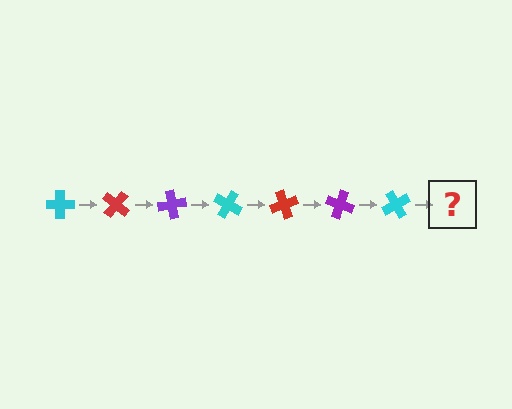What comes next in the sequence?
The next element should be a red cross, rotated 280 degrees from the start.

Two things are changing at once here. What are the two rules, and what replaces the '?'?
The two rules are that it rotates 40 degrees each step and the color cycles through cyan, red, and purple. The '?' should be a red cross, rotated 280 degrees from the start.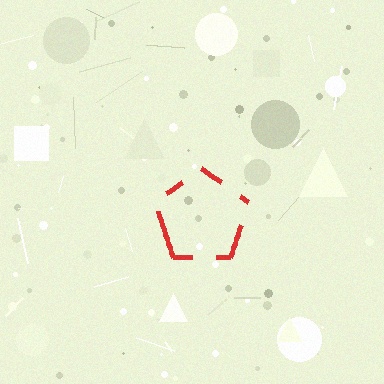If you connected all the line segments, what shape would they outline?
They would outline a pentagon.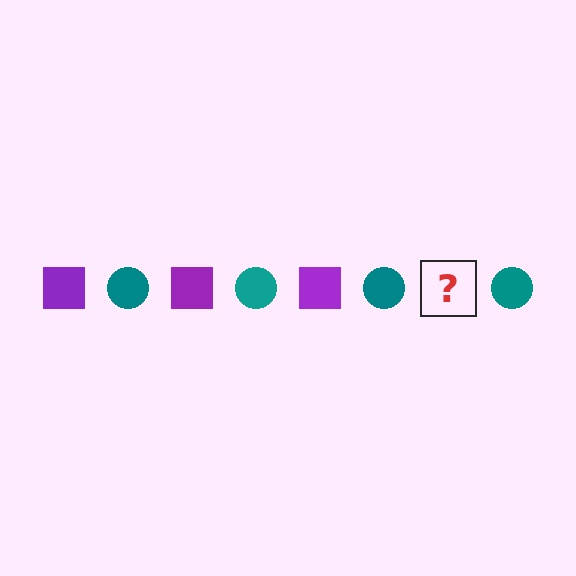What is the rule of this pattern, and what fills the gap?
The rule is that the pattern alternates between purple square and teal circle. The gap should be filled with a purple square.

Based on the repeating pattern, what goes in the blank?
The blank should be a purple square.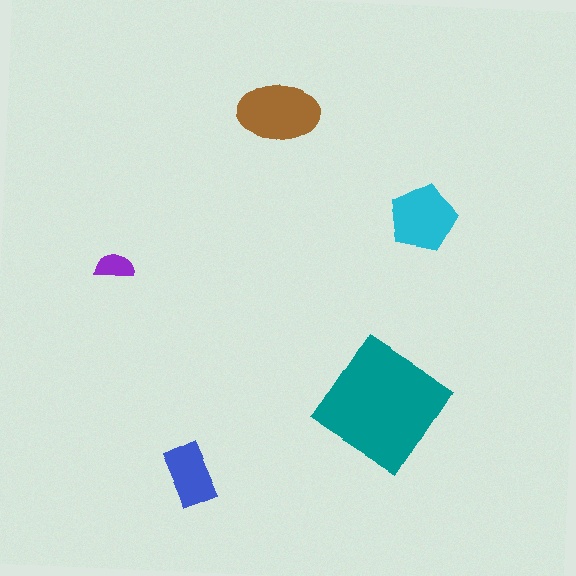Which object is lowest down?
The blue rectangle is bottommost.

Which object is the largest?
The teal diamond.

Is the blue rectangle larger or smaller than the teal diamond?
Smaller.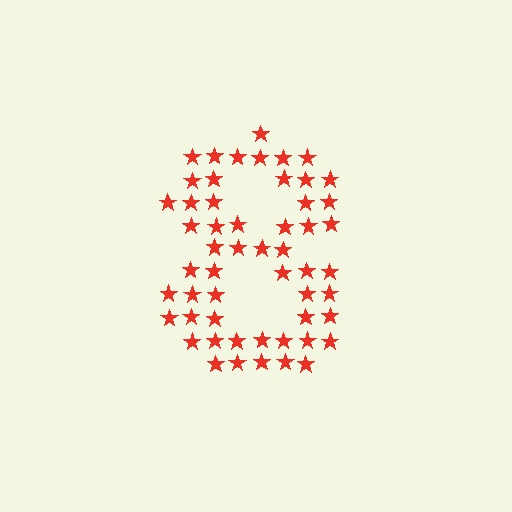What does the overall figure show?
The overall figure shows the digit 8.